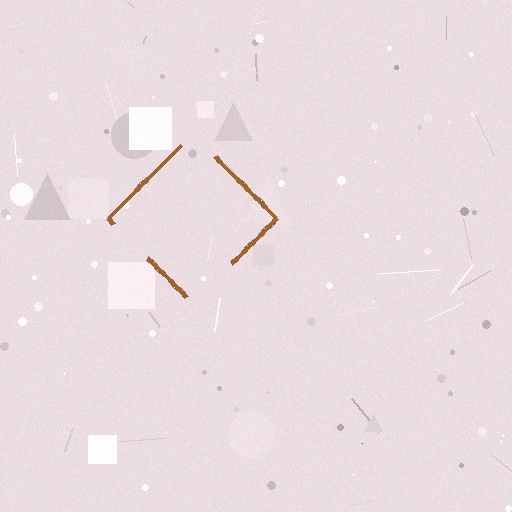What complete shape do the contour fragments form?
The contour fragments form a diamond.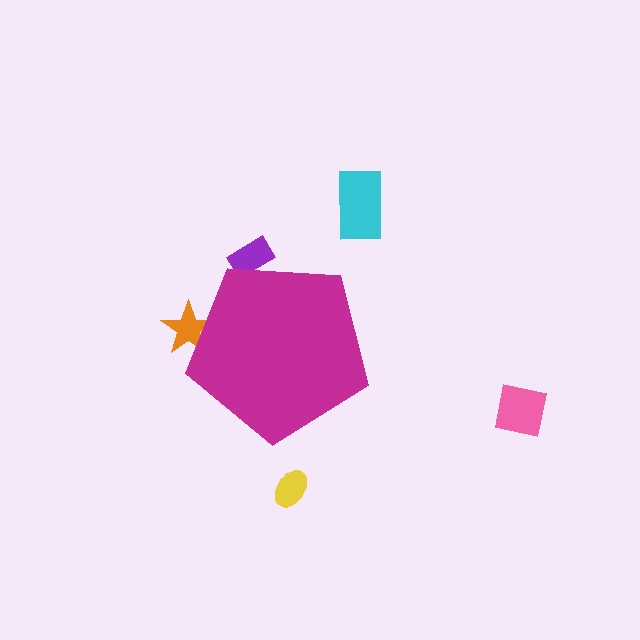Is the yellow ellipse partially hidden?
No, the yellow ellipse is fully visible.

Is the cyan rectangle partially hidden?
No, the cyan rectangle is fully visible.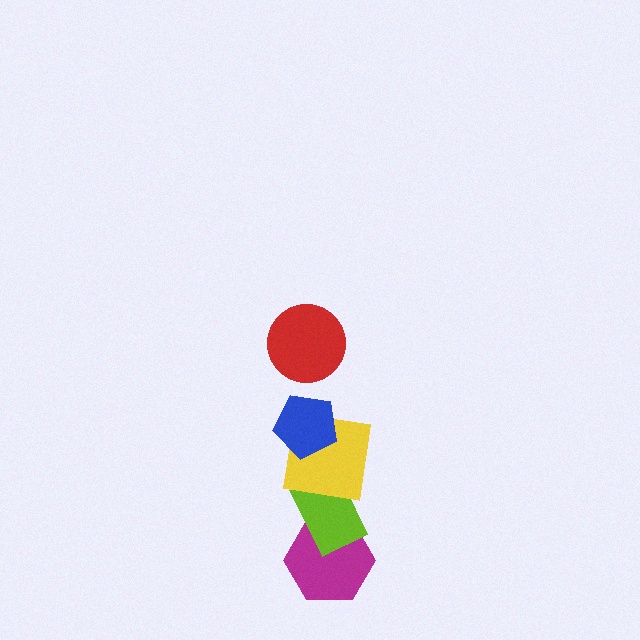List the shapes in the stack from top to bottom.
From top to bottom: the red circle, the blue pentagon, the yellow square, the lime rectangle, the magenta hexagon.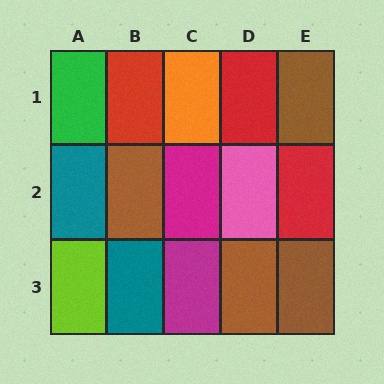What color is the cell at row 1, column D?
Red.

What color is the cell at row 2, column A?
Teal.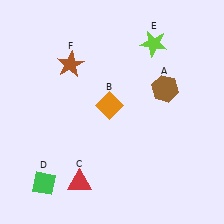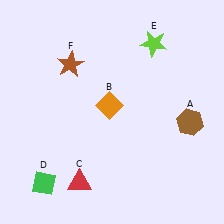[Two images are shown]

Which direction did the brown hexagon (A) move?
The brown hexagon (A) moved down.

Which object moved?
The brown hexagon (A) moved down.